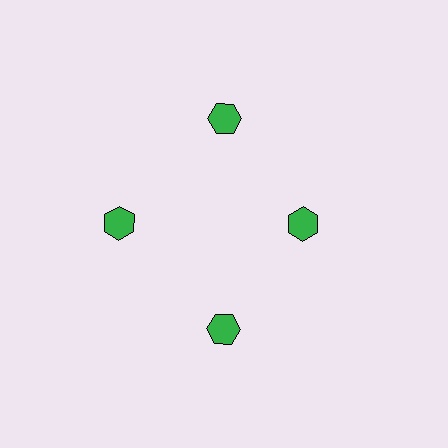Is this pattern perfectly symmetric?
No. The 4 green hexagons are arranged in a ring, but one element near the 3 o'clock position is pulled inward toward the center, breaking the 4-fold rotational symmetry.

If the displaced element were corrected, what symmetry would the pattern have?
It would have 4-fold rotational symmetry — the pattern would map onto itself every 90 degrees.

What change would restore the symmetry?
The symmetry would be restored by moving it outward, back onto the ring so that all 4 hexagons sit at equal angles and equal distance from the center.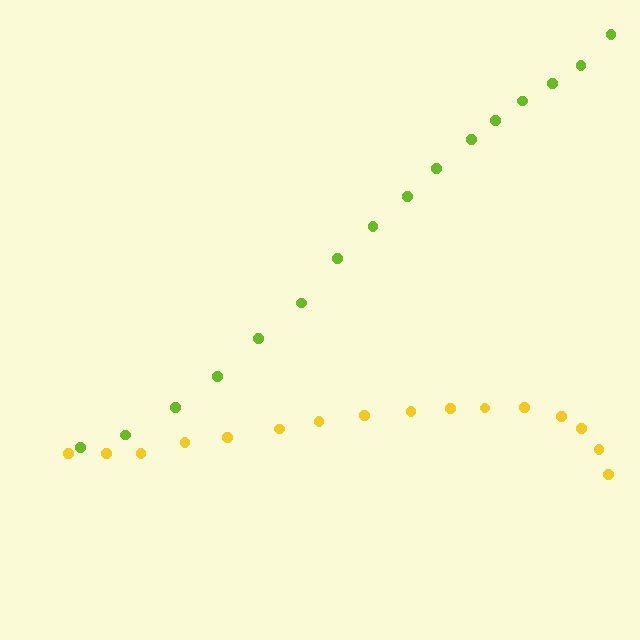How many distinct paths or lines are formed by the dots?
There are 2 distinct paths.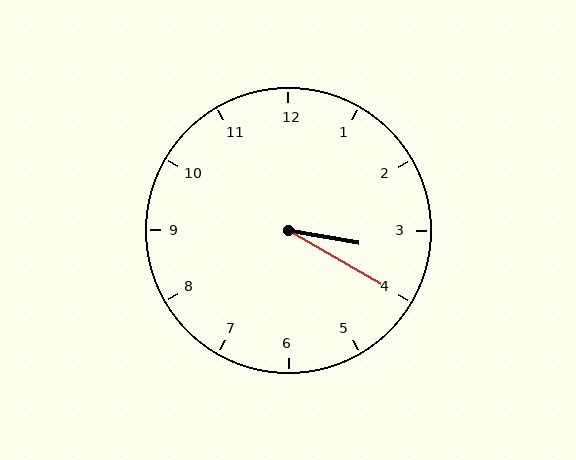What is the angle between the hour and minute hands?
Approximately 20 degrees.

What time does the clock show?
3:20.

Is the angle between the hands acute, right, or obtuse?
It is acute.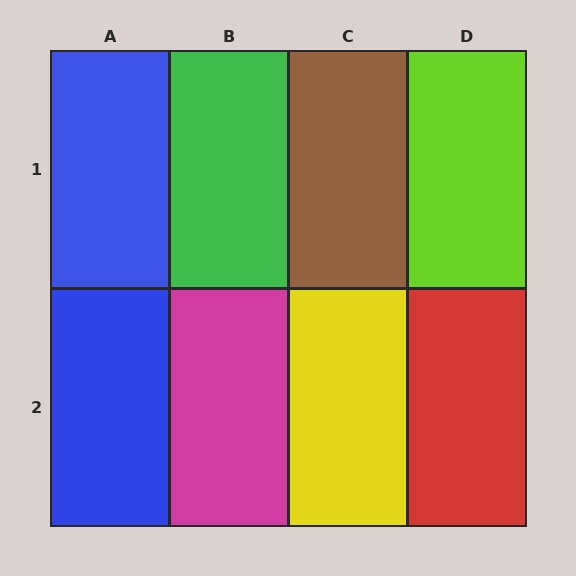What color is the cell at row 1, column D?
Lime.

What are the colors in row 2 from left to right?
Blue, magenta, yellow, red.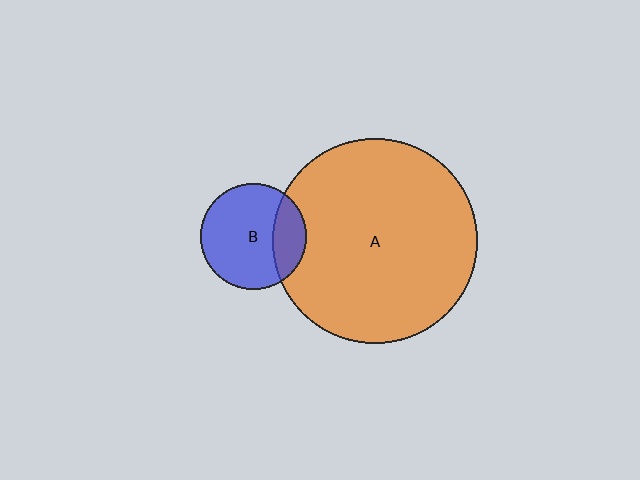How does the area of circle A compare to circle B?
Approximately 3.7 times.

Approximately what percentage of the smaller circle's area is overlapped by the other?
Approximately 25%.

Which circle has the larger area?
Circle A (orange).